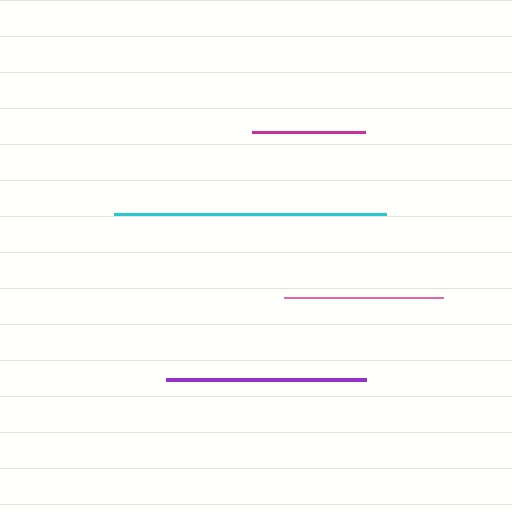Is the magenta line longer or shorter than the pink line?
The pink line is longer than the magenta line.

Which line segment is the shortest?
The magenta line is the shortest at approximately 113 pixels.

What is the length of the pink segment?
The pink segment is approximately 159 pixels long.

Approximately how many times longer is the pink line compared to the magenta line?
The pink line is approximately 1.4 times the length of the magenta line.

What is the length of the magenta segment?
The magenta segment is approximately 113 pixels long.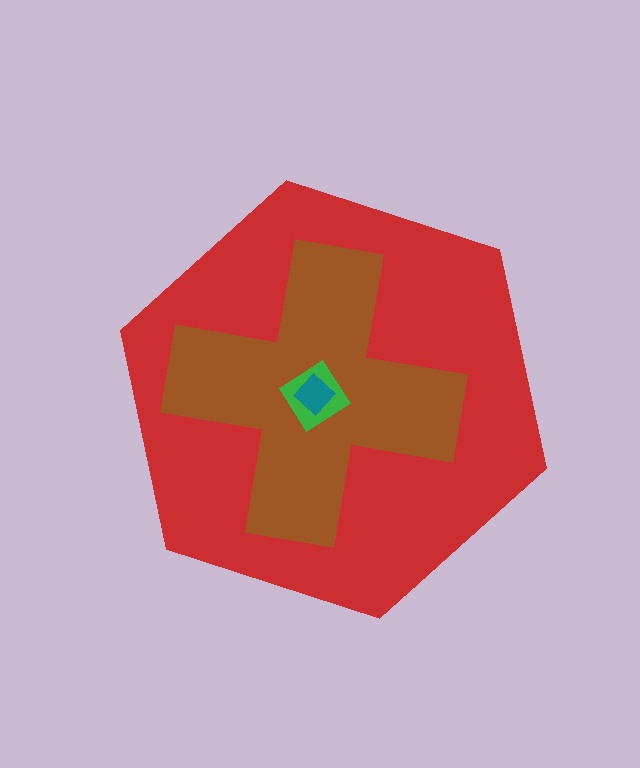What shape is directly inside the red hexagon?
The brown cross.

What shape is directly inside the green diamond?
The teal diamond.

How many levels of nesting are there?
4.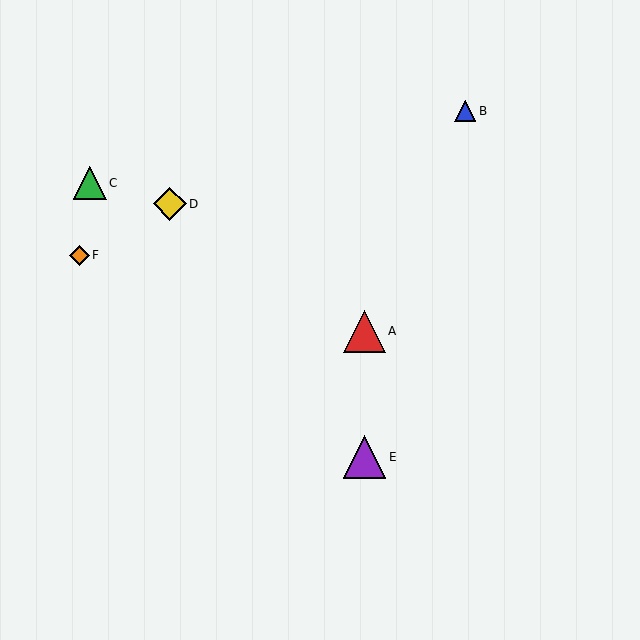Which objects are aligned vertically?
Objects A, E are aligned vertically.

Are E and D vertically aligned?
No, E is at x≈364 and D is at x≈170.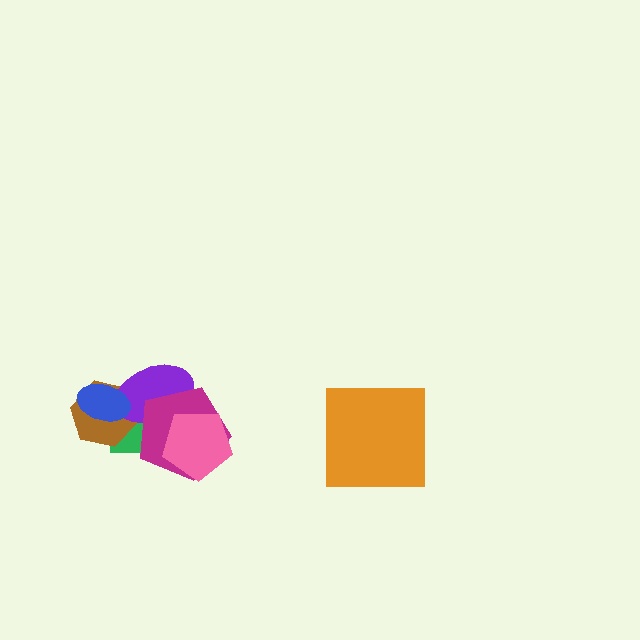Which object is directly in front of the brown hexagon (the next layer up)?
The purple ellipse is directly in front of the brown hexagon.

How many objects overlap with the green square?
5 objects overlap with the green square.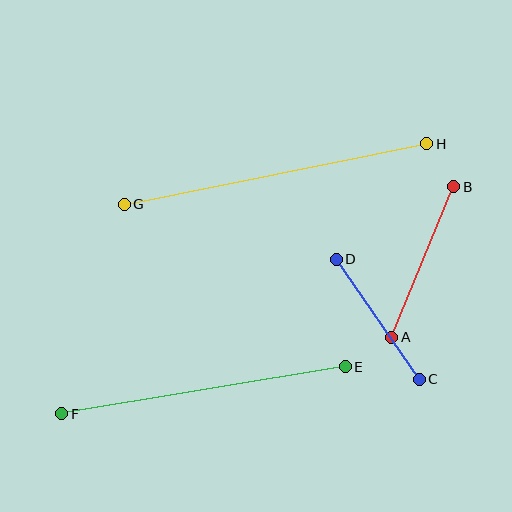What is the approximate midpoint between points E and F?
The midpoint is at approximately (203, 390) pixels.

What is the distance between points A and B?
The distance is approximately 163 pixels.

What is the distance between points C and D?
The distance is approximately 146 pixels.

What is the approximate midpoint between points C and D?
The midpoint is at approximately (378, 319) pixels.